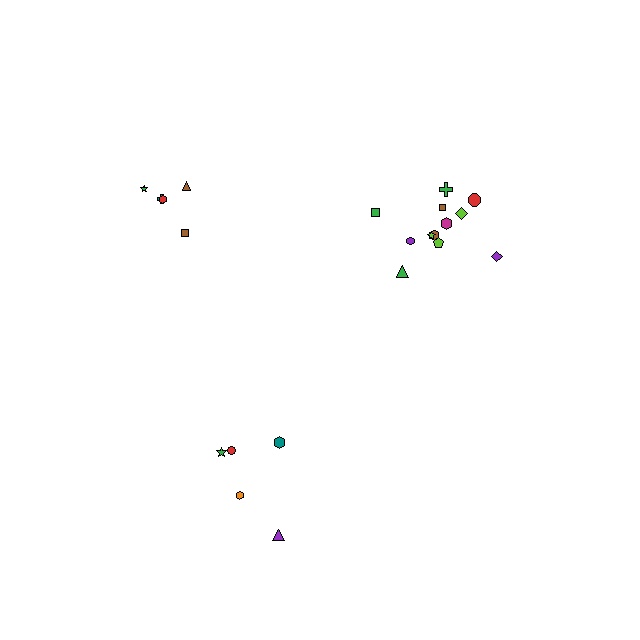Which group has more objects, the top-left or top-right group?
The top-right group.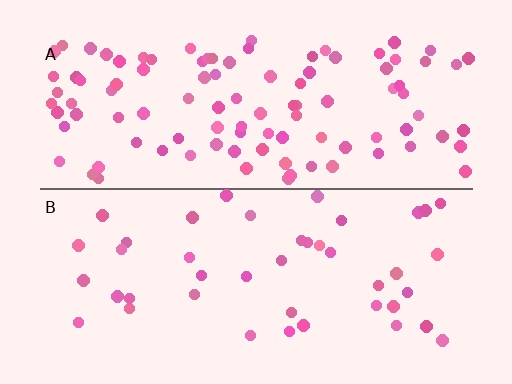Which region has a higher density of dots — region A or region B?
A (the top).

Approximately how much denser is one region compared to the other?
Approximately 2.4× — region A over region B.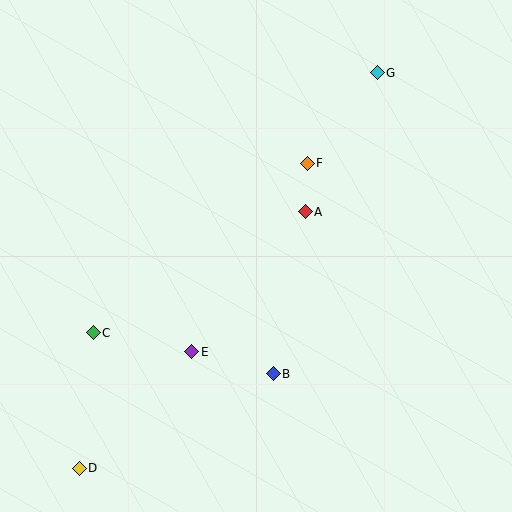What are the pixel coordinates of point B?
Point B is at (273, 374).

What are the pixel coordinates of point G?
Point G is at (377, 73).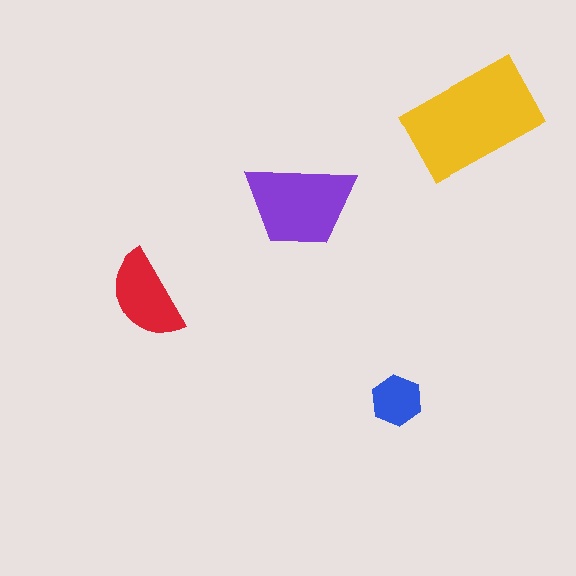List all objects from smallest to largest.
The blue hexagon, the red semicircle, the purple trapezoid, the yellow rectangle.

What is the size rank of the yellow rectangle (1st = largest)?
1st.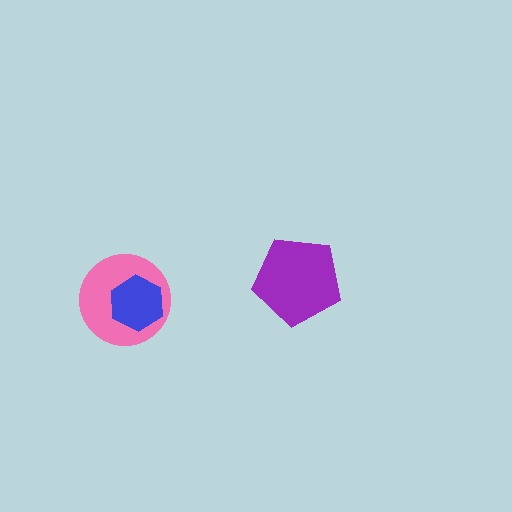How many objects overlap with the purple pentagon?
0 objects overlap with the purple pentagon.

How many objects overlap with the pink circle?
1 object overlaps with the pink circle.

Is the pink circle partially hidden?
Yes, it is partially covered by another shape.